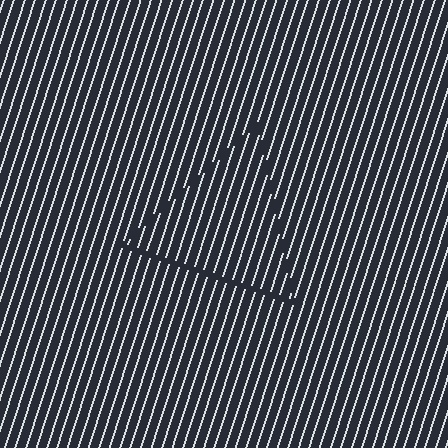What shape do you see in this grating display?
An illusory triangle. The interior of the shape contains the same grating, shifted by half a period — the contour is defined by the phase discontinuity where line-ends from the inner and outer gratings abut.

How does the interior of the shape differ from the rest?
The interior of the shape contains the same grating, shifted by half a period — the contour is defined by the phase discontinuity where line-ends from the inner and outer gratings abut.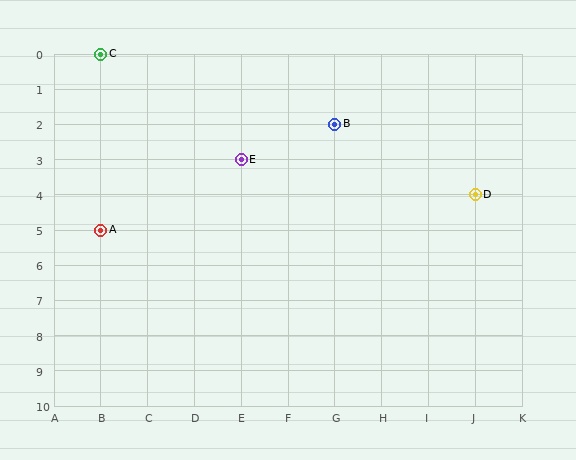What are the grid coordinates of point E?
Point E is at grid coordinates (E, 3).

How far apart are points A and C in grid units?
Points A and C are 5 rows apart.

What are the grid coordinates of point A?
Point A is at grid coordinates (B, 5).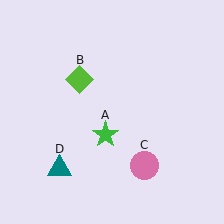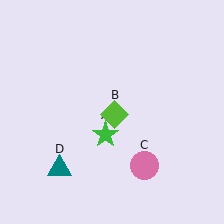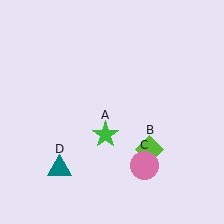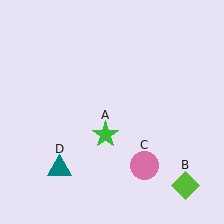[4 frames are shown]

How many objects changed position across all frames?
1 object changed position: lime diamond (object B).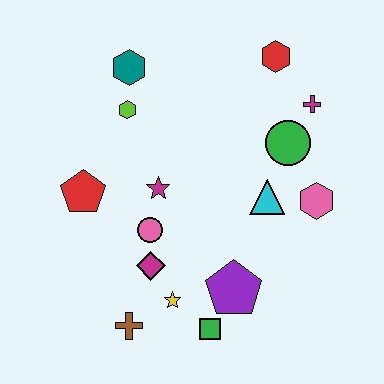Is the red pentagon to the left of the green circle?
Yes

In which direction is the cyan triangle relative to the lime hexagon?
The cyan triangle is to the right of the lime hexagon.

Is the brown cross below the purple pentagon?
Yes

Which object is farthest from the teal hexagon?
The green square is farthest from the teal hexagon.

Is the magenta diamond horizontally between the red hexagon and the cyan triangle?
No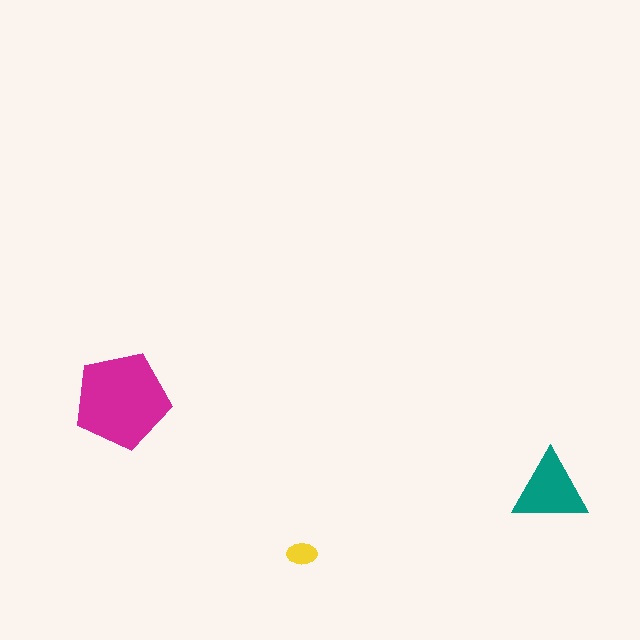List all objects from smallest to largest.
The yellow ellipse, the teal triangle, the magenta pentagon.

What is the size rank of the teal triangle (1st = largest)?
2nd.